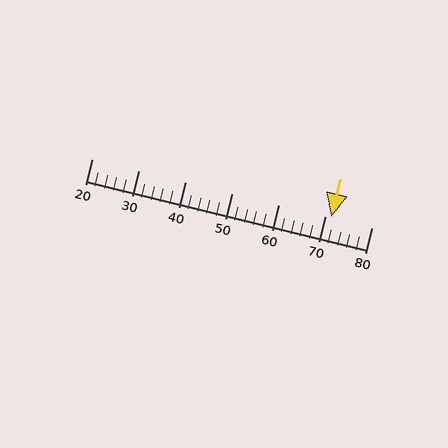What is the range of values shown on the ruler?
The ruler shows values from 20 to 80.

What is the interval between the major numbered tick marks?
The major tick marks are spaced 10 units apart.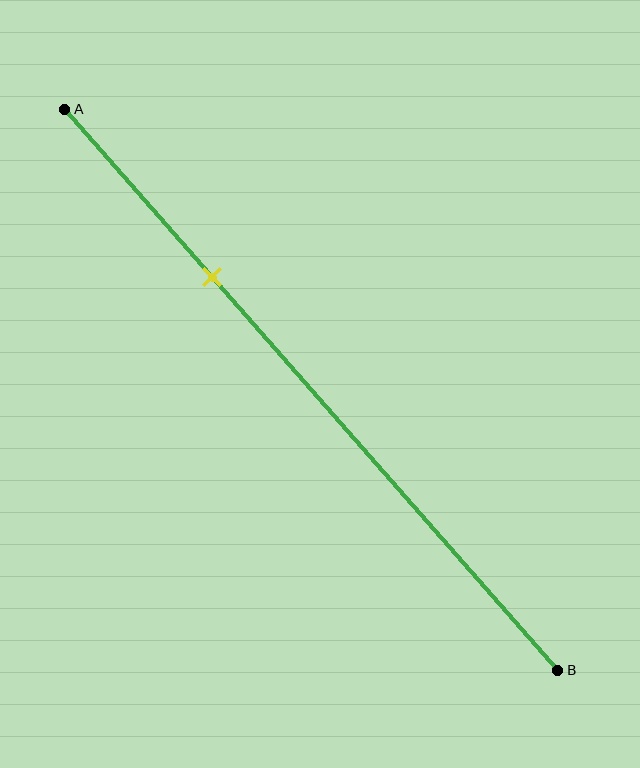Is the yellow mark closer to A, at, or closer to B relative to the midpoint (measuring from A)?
The yellow mark is closer to point A than the midpoint of segment AB.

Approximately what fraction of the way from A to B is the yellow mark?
The yellow mark is approximately 30% of the way from A to B.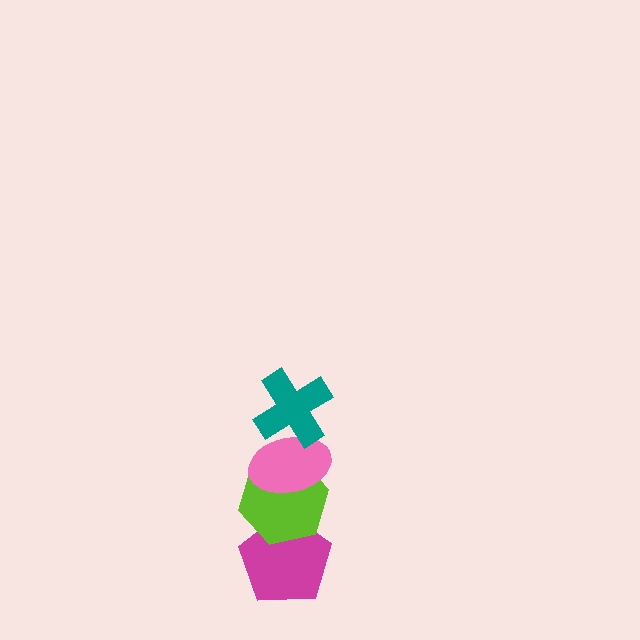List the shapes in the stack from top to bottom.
From top to bottom: the teal cross, the pink ellipse, the lime hexagon, the magenta pentagon.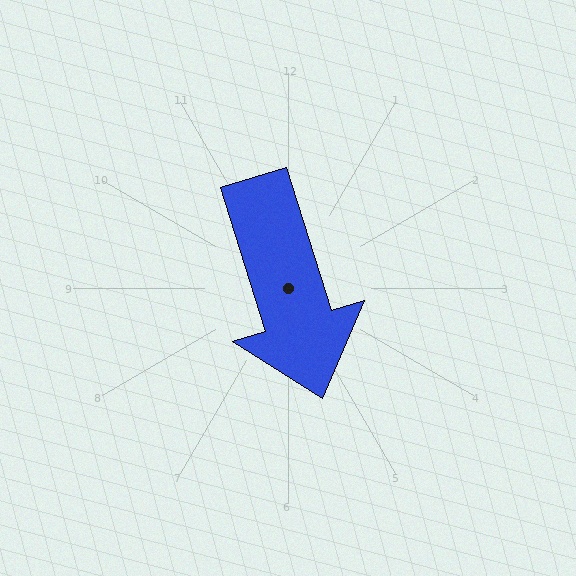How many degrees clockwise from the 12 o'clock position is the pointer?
Approximately 163 degrees.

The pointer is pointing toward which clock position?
Roughly 5 o'clock.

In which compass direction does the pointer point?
South.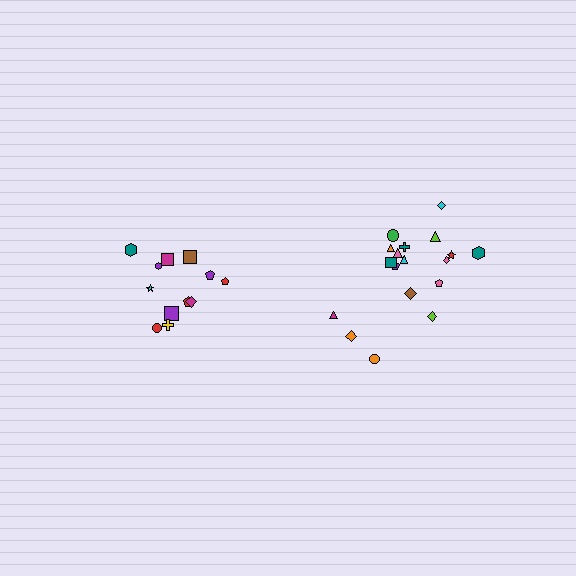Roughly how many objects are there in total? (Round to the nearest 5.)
Roughly 30 objects in total.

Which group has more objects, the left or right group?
The right group.